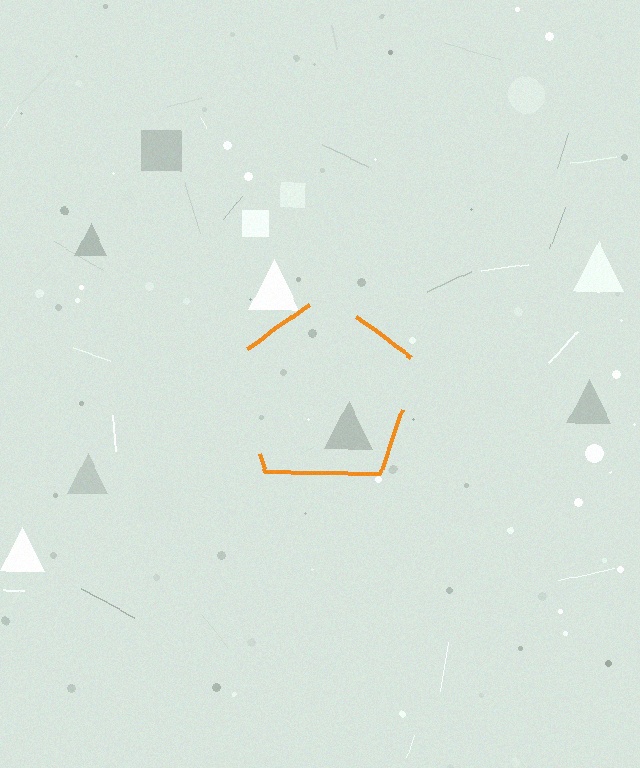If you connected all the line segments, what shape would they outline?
They would outline a pentagon.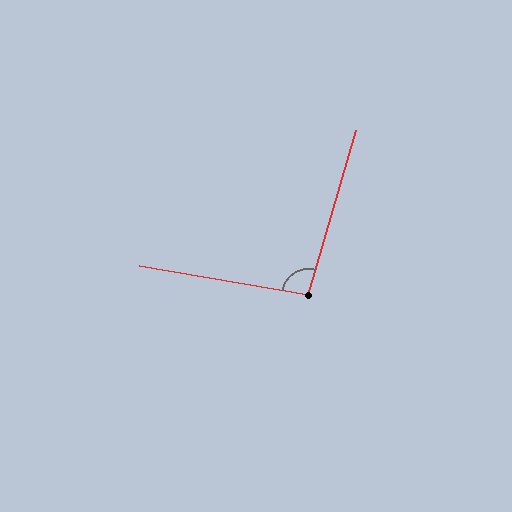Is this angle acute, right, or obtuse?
It is obtuse.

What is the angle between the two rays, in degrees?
Approximately 97 degrees.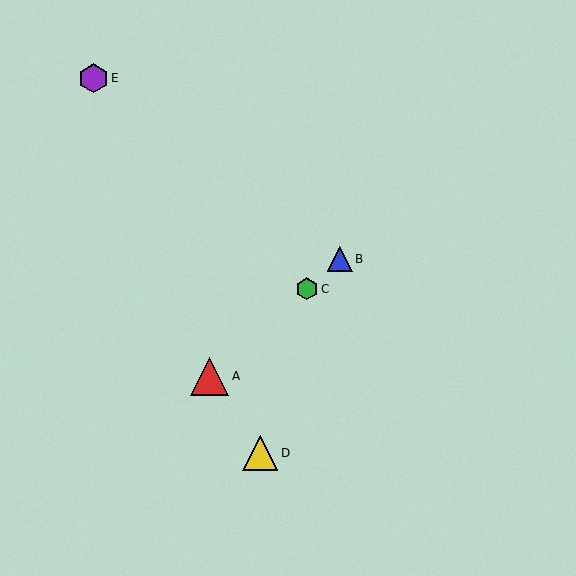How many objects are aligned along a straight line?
3 objects (A, B, C) are aligned along a straight line.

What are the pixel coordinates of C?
Object C is at (307, 289).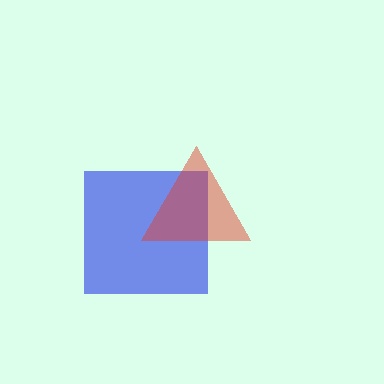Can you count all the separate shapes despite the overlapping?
Yes, there are 2 separate shapes.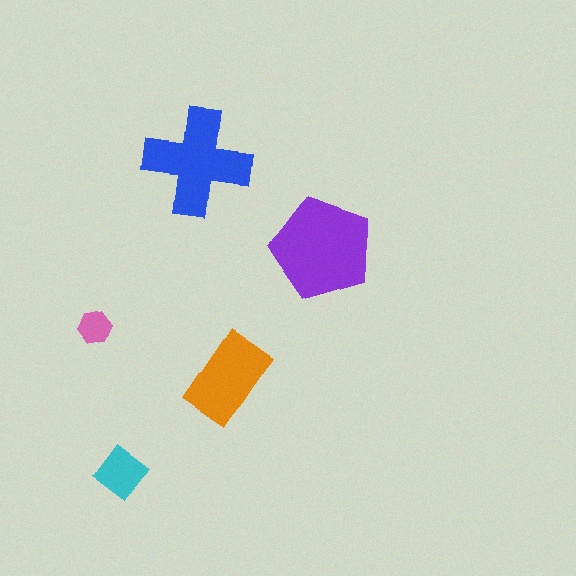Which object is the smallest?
The pink hexagon.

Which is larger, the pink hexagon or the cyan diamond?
The cyan diamond.